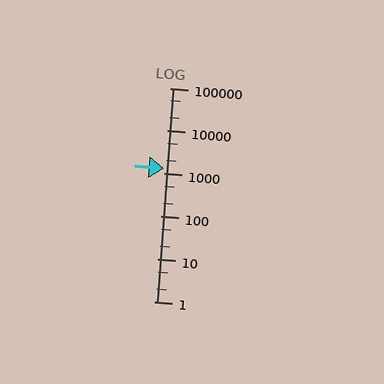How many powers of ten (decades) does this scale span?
The scale spans 5 decades, from 1 to 100000.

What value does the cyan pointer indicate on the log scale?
The pointer indicates approximately 1300.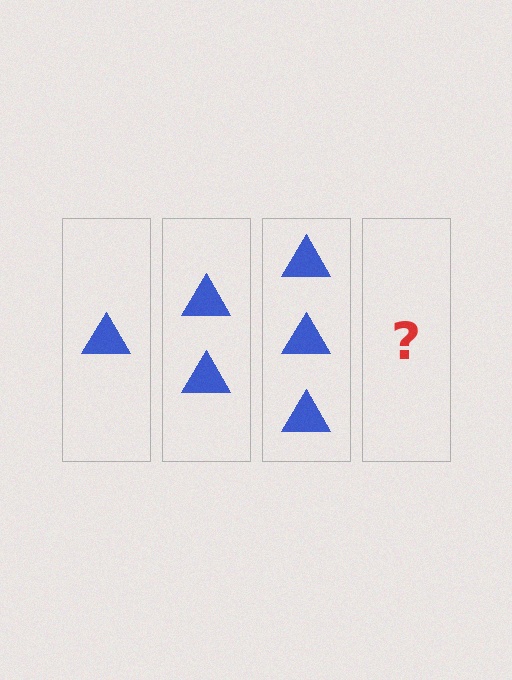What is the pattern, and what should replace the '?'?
The pattern is that each step adds one more triangle. The '?' should be 4 triangles.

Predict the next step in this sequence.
The next step is 4 triangles.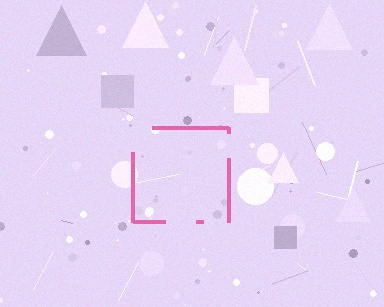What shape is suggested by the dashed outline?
The dashed outline suggests a square.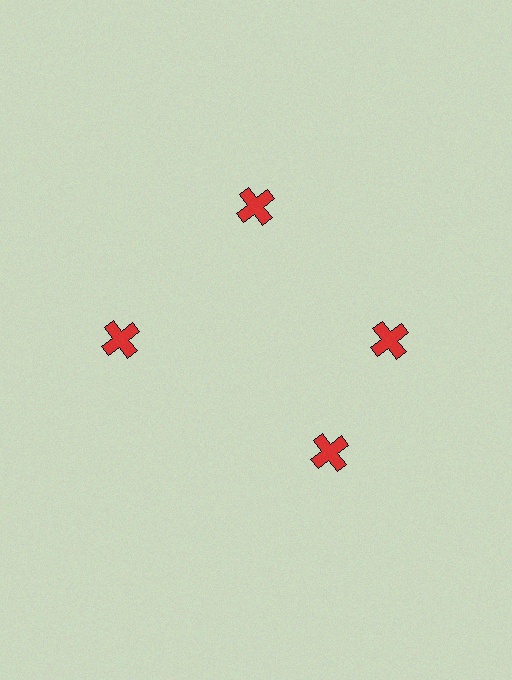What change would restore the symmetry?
The symmetry would be restored by rotating it back into even spacing with its neighbors so that all 4 crosses sit at equal angles and equal distance from the center.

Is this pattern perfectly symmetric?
No. The 4 red crosses are arranged in a ring, but one element near the 6 o'clock position is rotated out of alignment along the ring, breaking the 4-fold rotational symmetry.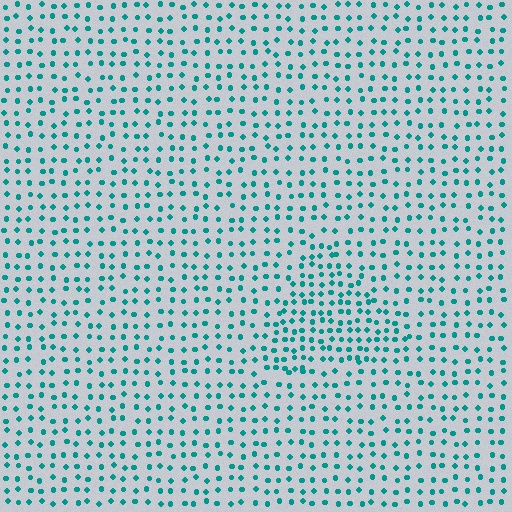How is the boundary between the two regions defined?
The boundary is defined by a change in element density (approximately 1.6x ratio). All elements are the same color, size, and shape.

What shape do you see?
I see a triangle.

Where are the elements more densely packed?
The elements are more densely packed inside the triangle boundary.